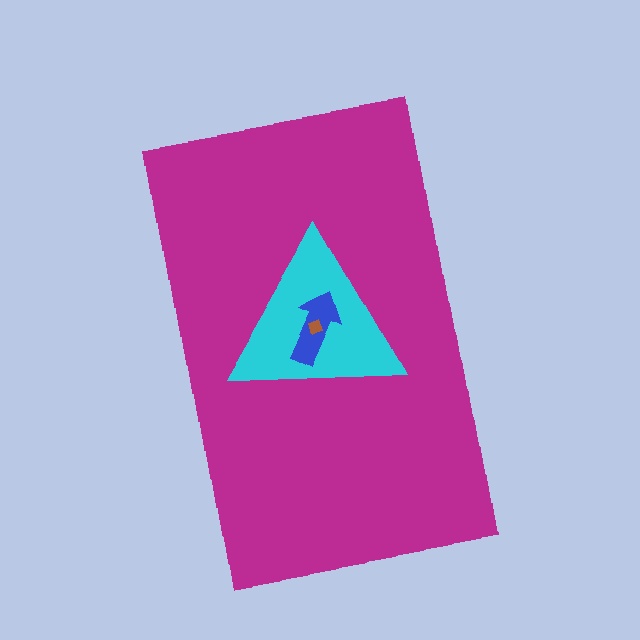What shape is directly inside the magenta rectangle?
The cyan triangle.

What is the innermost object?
The brown diamond.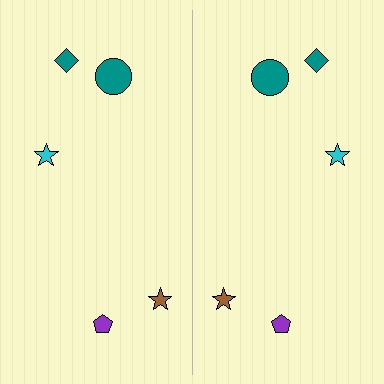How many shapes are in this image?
There are 10 shapes in this image.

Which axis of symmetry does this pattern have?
The pattern has a vertical axis of symmetry running through the center of the image.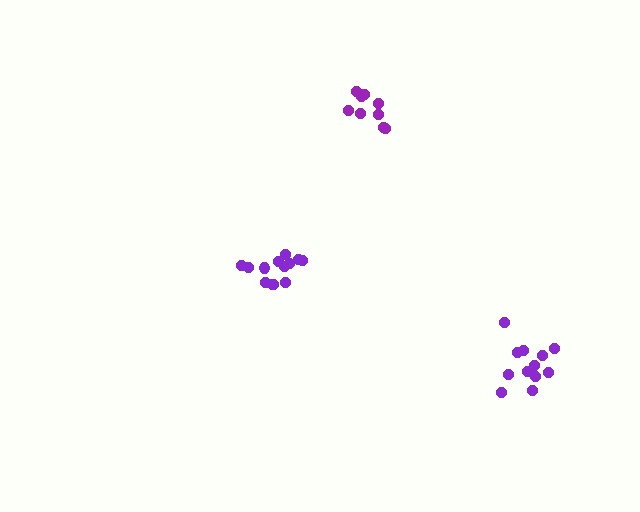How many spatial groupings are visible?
There are 3 spatial groupings.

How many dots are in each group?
Group 1: 9 dots, Group 2: 12 dots, Group 3: 13 dots (34 total).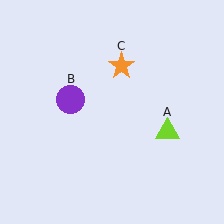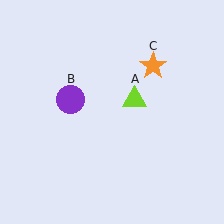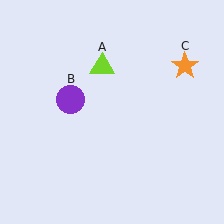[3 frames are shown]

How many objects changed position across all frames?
2 objects changed position: lime triangle (object A), orange star (object C).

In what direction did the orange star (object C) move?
The orange star (object C) moved right.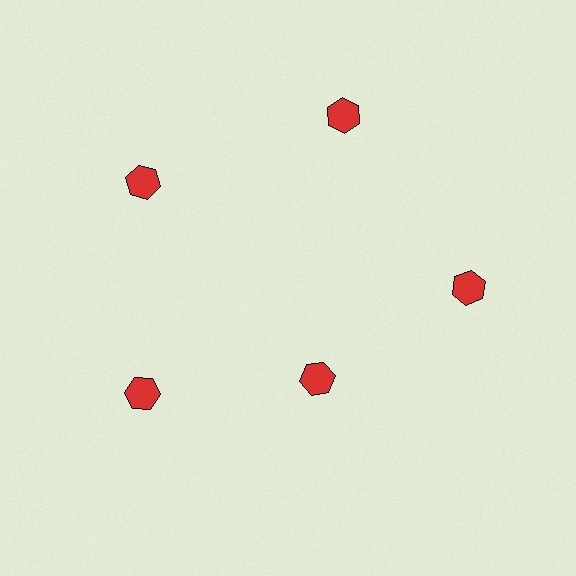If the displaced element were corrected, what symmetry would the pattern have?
It would have 5-fold rotational symmetry — the pattern would map onto itself every 72 degrees.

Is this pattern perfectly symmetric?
No. The 5 red hexagons are arranged in a ring, but one element near the 5 o'clock position is pulled inward toward the center, breaking the 5-fold rotational symmetry.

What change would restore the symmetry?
The symmetry would be restored by moving it outward, back onto the ring so that all 5 hexagons sit at equal angles and equal distance from the center.